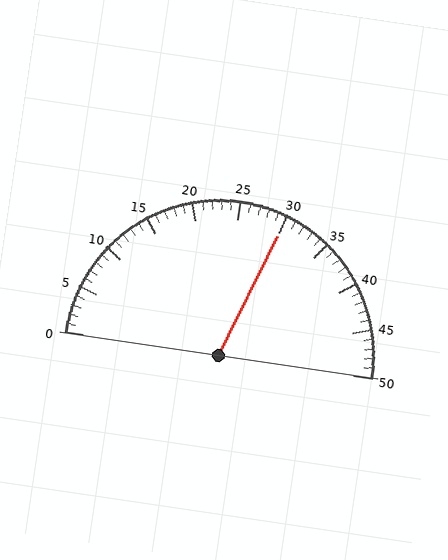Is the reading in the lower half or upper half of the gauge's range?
The reading is in the upper half of the range (0 to 50).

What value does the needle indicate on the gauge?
The needle indicates approximately 30.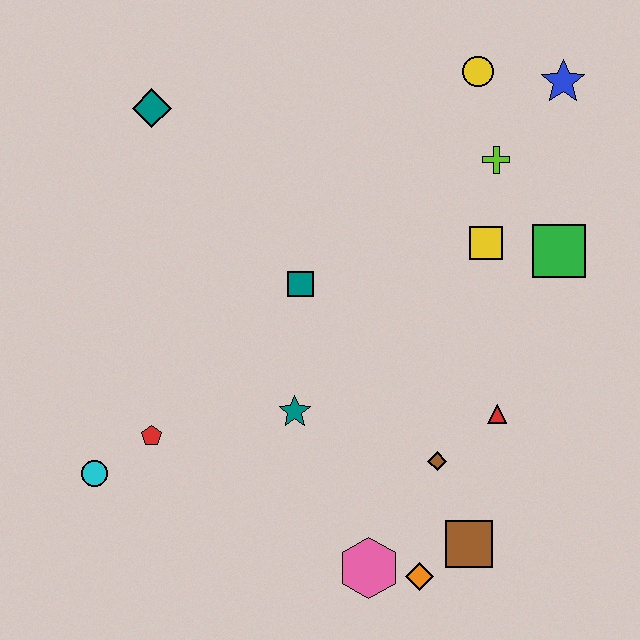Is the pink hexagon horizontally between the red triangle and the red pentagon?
Yes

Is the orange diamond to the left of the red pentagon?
No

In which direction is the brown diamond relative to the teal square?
The brown diamond is below the teal square.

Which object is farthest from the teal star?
The blue star is farthest from the teal star.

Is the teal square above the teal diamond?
No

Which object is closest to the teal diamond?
The teal square is closest to the teal diamond.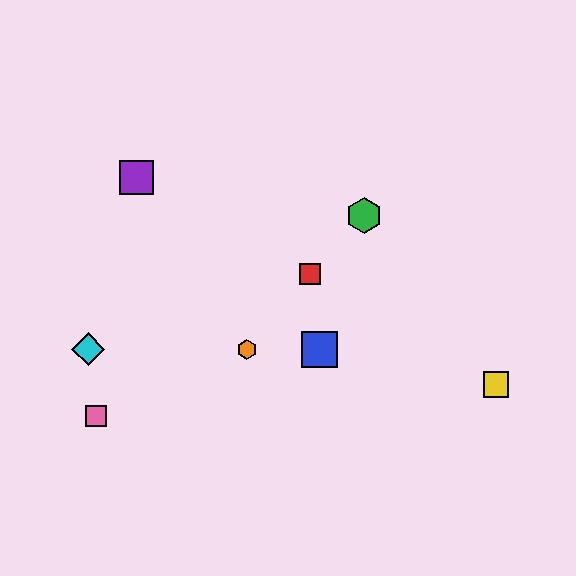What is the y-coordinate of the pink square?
The pink square is at y≈416.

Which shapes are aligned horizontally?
The blue square, the orange hexagon, the cyan diamond are aligned horizontally.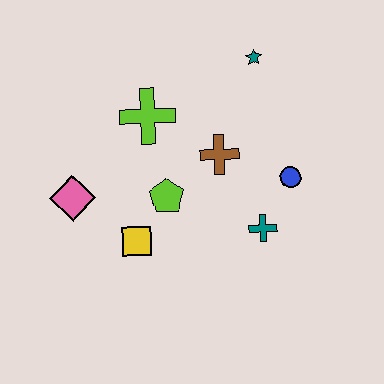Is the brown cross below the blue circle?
No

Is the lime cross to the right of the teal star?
No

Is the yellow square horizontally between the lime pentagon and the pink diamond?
Yes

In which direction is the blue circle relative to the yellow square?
The blue circle is to the right of the yellow square.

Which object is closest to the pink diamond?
The yellow square is closest to the pink diamond.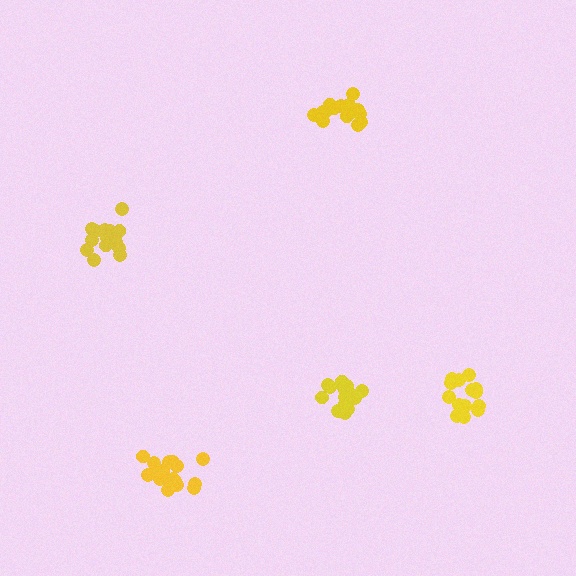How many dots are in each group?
Group 1: 14 dots, Group 2: 16 dots, Group 3: 15 dots, Group 4: 14 dots, Group 5: 17 dots (76 total).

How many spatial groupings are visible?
There are 5 spatial groupings.